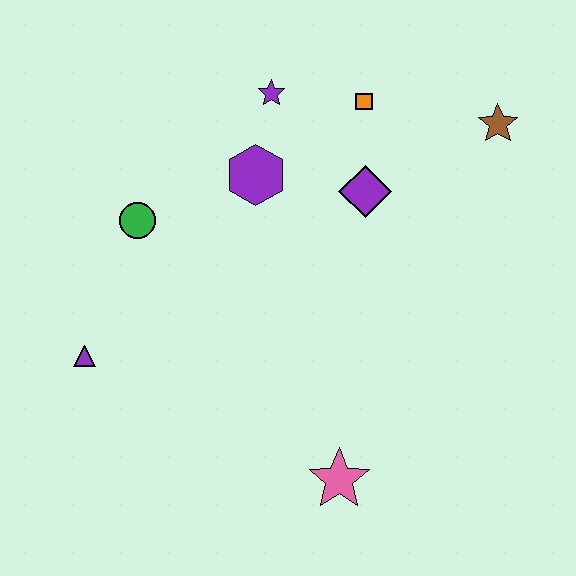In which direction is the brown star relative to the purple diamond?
The brown star is to the right of the purple diamond.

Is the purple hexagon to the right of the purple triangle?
Yes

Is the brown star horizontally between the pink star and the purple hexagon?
No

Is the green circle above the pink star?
Yes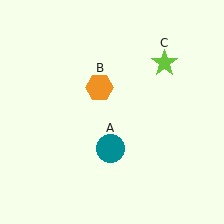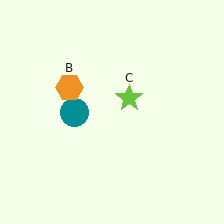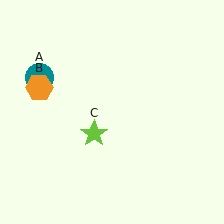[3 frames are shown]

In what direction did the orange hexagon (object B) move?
The orange hexagon (object B) moved left.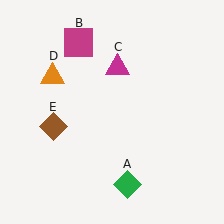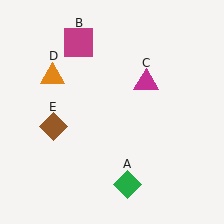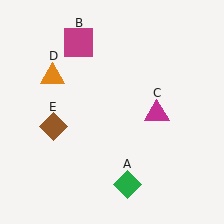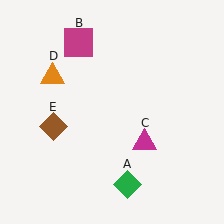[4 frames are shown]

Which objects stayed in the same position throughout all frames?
Green diamond (object A) and magenta square (object B) and orange triangle (object D) and brown diamond (object E) remained stationary.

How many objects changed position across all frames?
1 object changed position: magenta triangle (object C).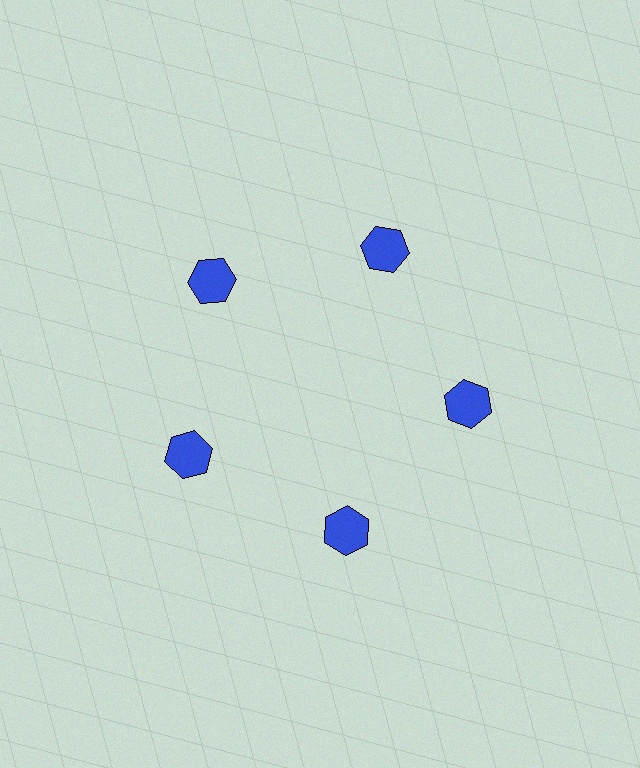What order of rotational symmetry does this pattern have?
This pattern has 5-fold rotational symmetry.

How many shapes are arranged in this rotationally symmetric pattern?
There are 5 shapes, arranged in 5 groups of 1.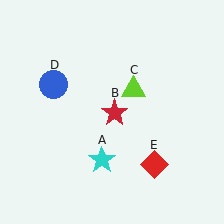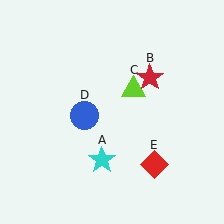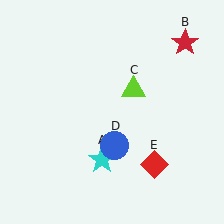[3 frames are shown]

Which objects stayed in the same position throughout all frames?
Cyan star (object A) and lime triangle (object C) and red diamond (object E) remained stationary.